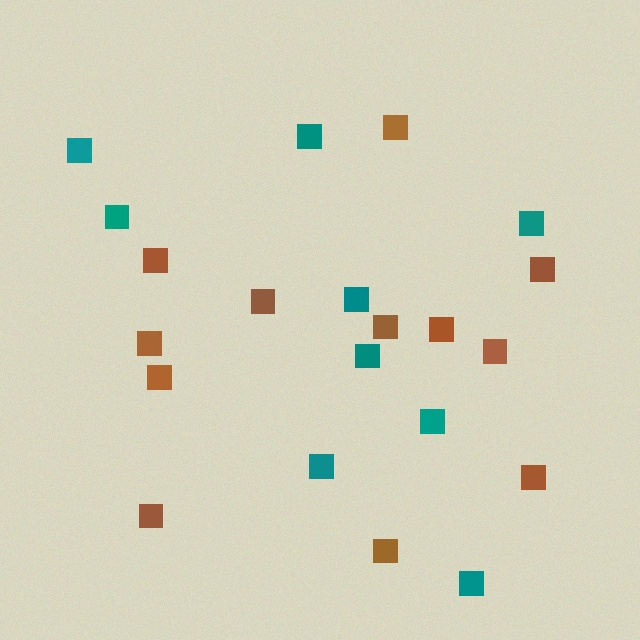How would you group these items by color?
There are 2 groups: one group of brown squares (12) and one group of teal squares (9).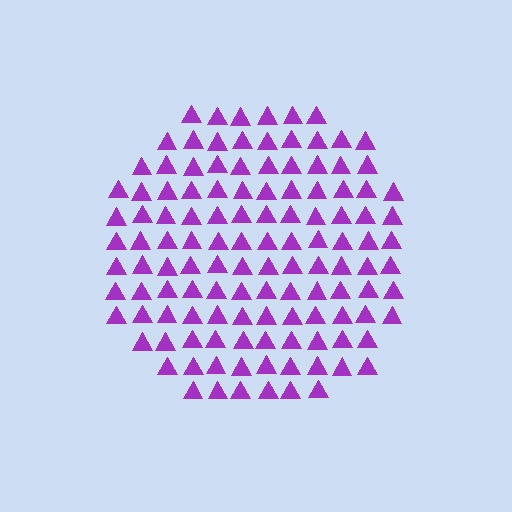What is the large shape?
The large shape is a circle.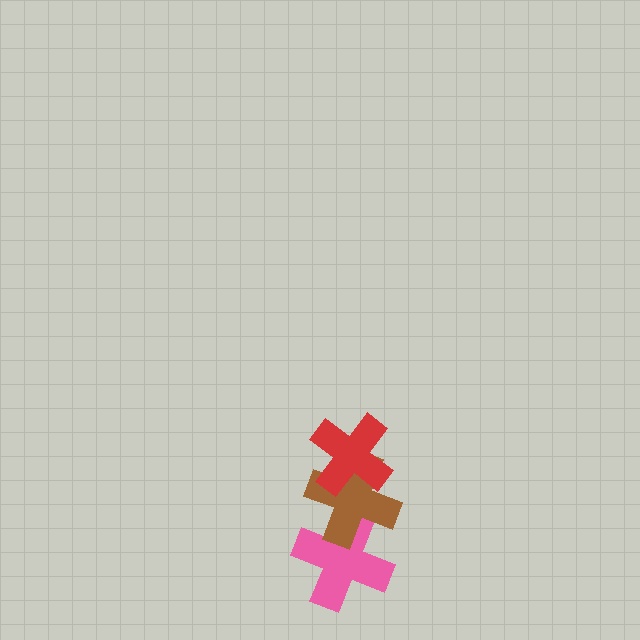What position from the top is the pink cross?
The pink cross is 3rd from the top.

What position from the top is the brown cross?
The brown cross is 2nd from the top.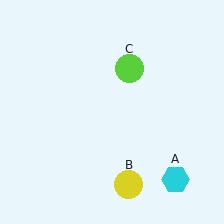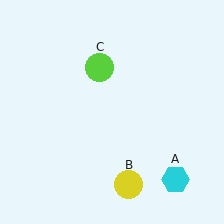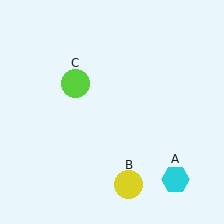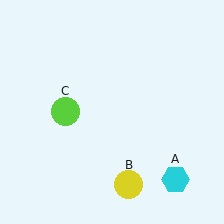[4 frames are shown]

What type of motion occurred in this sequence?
The lime circle (object C) rotated counterclockwise around the center of the scene.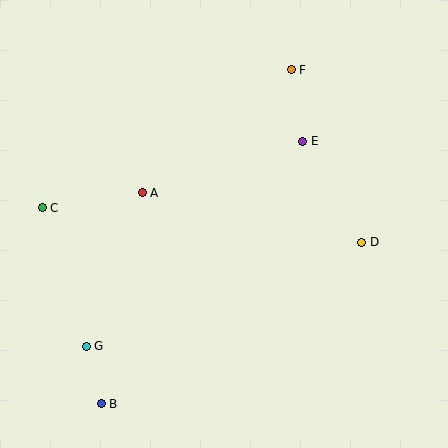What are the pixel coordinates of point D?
Point D is at (362, 242).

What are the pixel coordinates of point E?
Point E is at (303, 141).